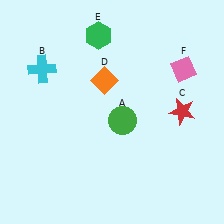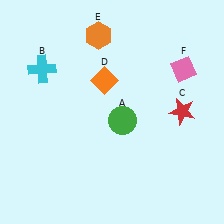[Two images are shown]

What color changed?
The hexagon (E) changed from green in Image 1 to orange in Image 2.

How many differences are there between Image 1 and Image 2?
There is 1 difference between the two images.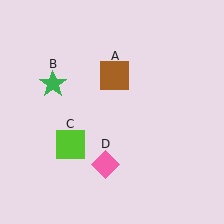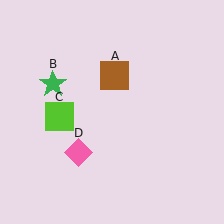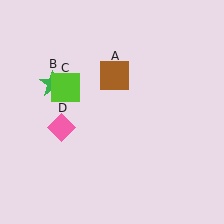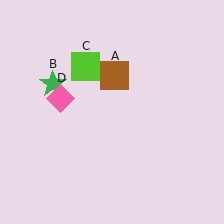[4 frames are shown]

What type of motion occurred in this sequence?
The lime square (object C), pink diamond (object D) rotated clockwise around the center of the scene.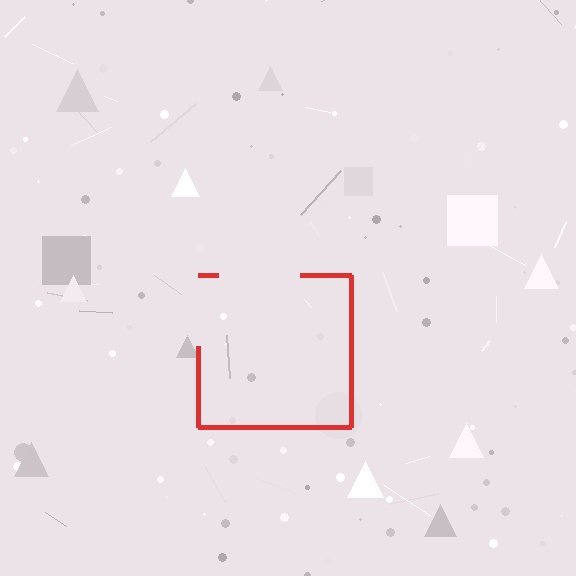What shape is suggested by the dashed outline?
The dashed outline suggests a square.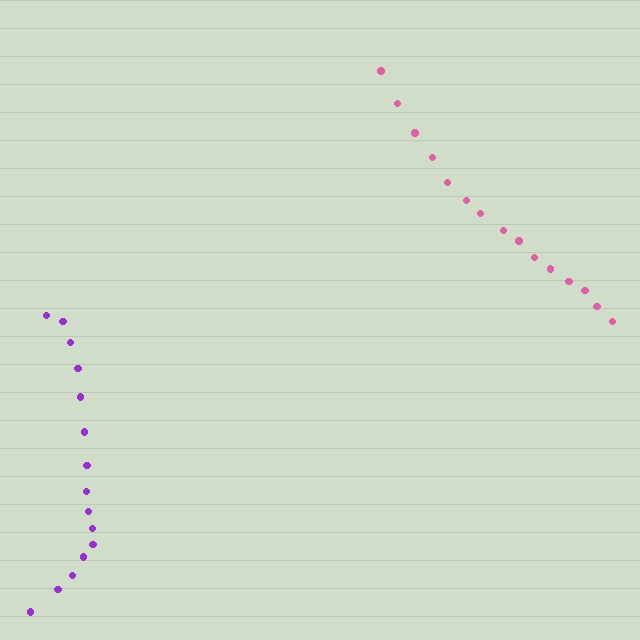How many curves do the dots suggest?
There are 2 distinct paths.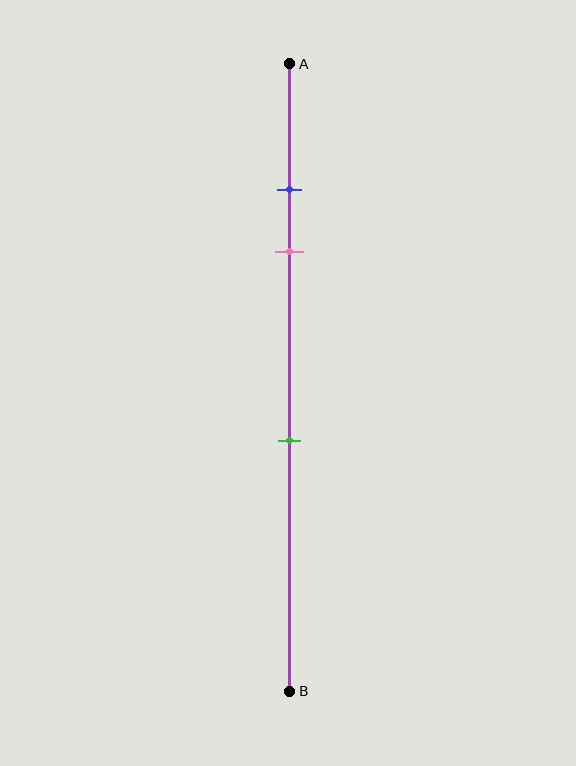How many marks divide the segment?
There are 3 marks dividing the segment.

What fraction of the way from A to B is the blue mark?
The blue mark is approximately 20% (0.2) of the way from A to B.